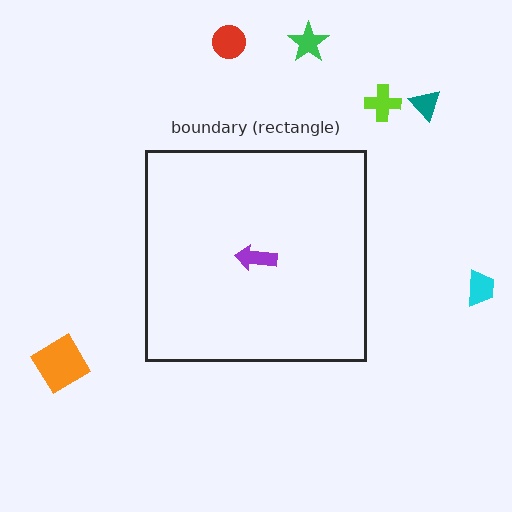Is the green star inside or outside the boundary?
Outside.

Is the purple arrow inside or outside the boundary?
Inside.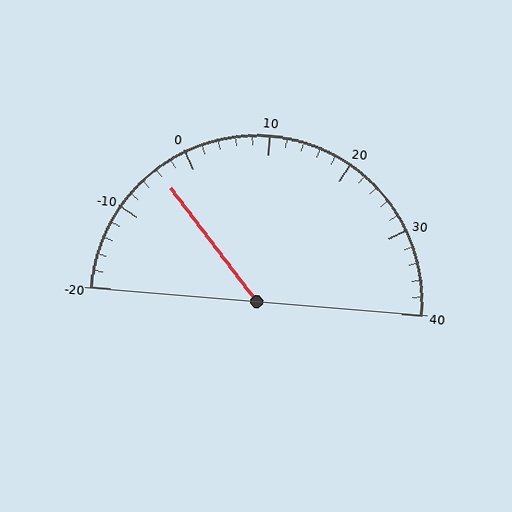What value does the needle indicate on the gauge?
The needle indicates approximately -4.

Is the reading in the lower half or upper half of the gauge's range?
The reading is in the lower half of the range (-20 to 40).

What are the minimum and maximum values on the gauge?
The gauge ranges from -20 to 40.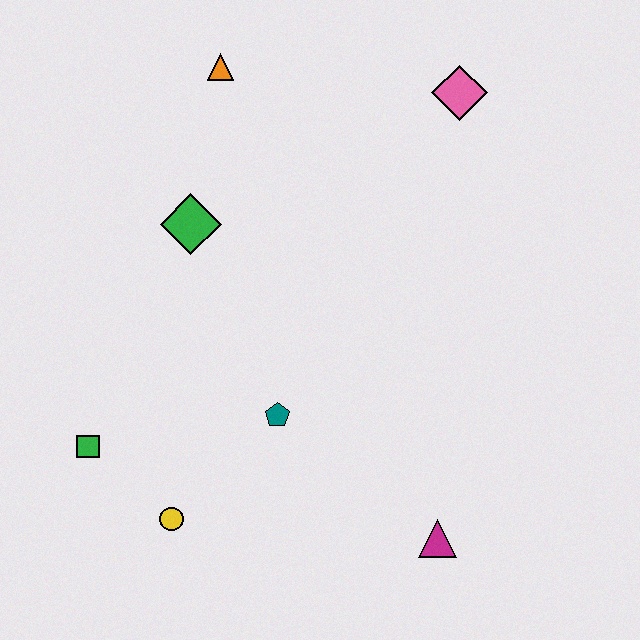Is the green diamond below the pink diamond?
Yes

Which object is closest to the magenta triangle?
The teal pentagon is closest to the magenta triangle.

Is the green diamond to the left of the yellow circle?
No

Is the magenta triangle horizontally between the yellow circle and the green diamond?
No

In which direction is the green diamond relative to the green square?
The green diamond is above the green square.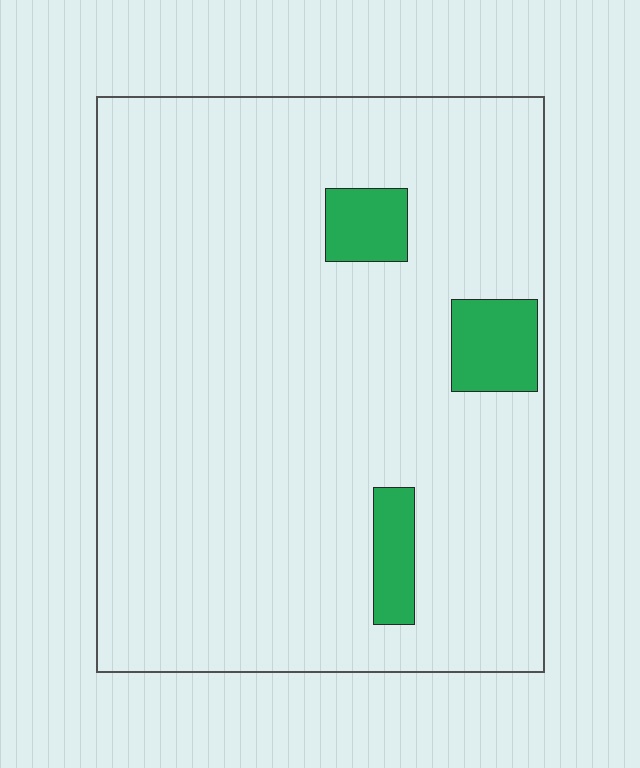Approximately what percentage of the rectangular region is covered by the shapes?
Approximately 10%.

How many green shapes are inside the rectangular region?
3.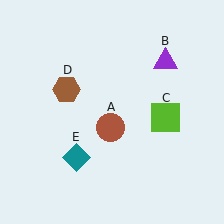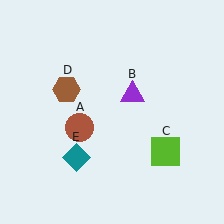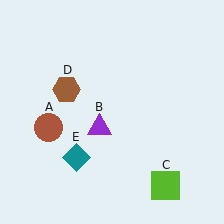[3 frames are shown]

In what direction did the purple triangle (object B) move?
The purple triangle (object B) moved down and to the left.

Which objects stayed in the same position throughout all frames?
Brown hexagon (object D) and teal diamond (object E) remained stationary.